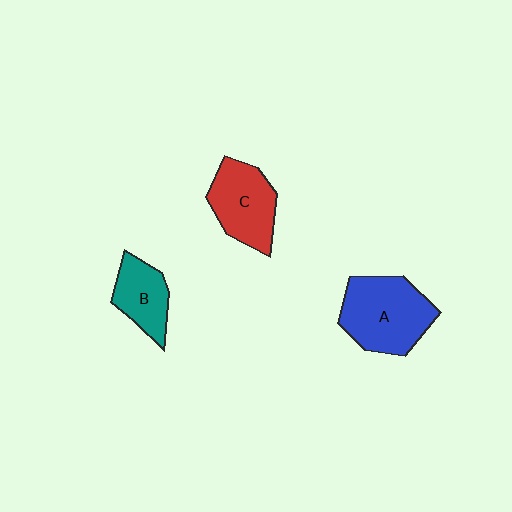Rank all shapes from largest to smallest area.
From largest to smallest: A (blue), C (red), B (teal).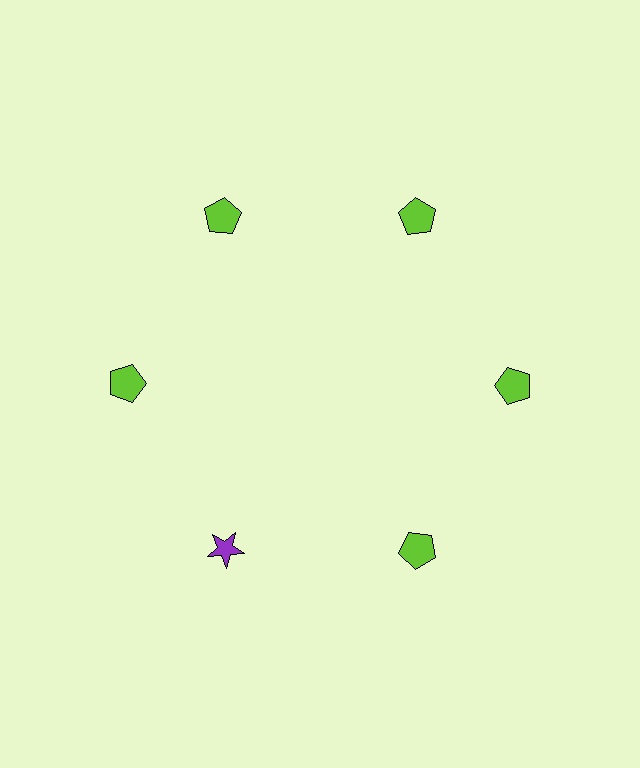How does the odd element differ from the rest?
It differs in both color (purple instead of lime) and shape (star instead of pentagon).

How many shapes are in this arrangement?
There are 6 shapes arranged in a ring pattern.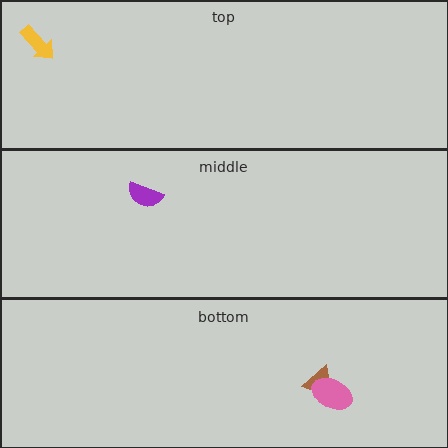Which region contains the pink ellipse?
The bottom region.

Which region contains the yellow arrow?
The top region.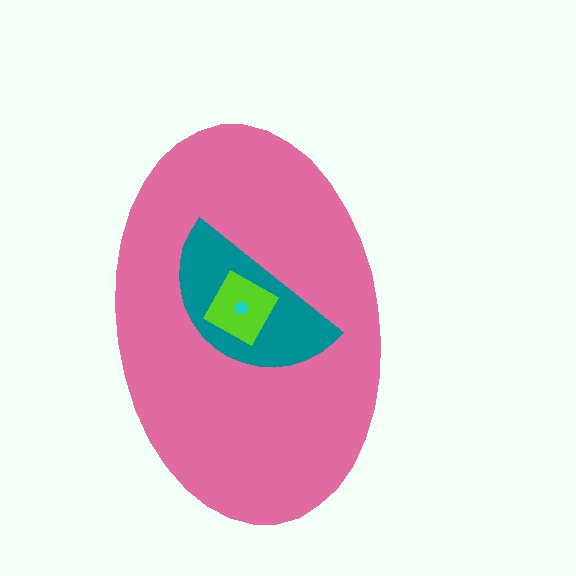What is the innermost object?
The cyan hexagon.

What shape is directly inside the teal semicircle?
The lime square.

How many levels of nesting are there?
4.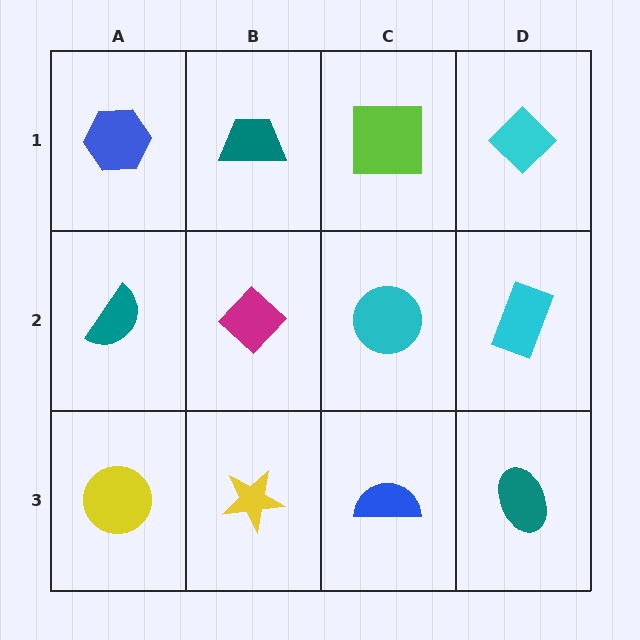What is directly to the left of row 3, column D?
A blue semicircle.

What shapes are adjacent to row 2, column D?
A cyan diamond (row 1, column D), a teal ellipse (row 3, column D), a cyan circle (row 2, column C).